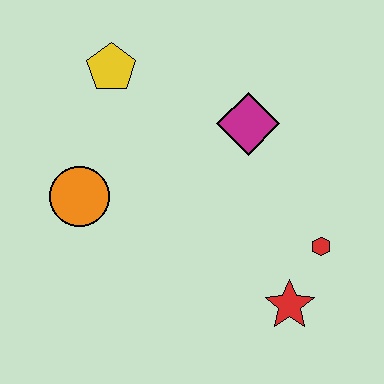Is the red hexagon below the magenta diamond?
Yes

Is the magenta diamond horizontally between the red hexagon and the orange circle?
Yes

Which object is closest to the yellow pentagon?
The orange circle is closest to the yellow pentagon.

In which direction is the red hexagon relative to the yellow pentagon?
The red hexagon is to the right of the yellow pentagon.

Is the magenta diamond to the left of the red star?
Yes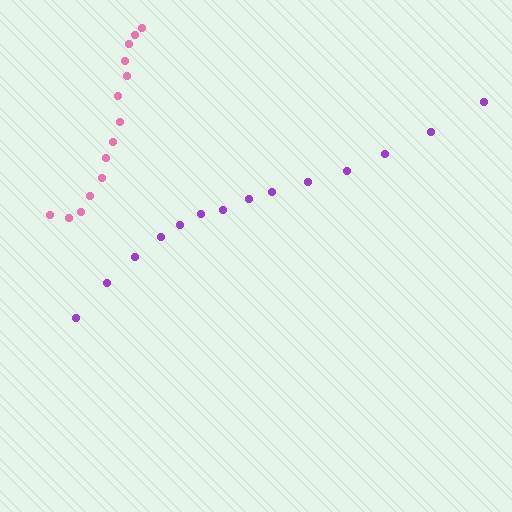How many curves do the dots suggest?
There are 2 distinct paths.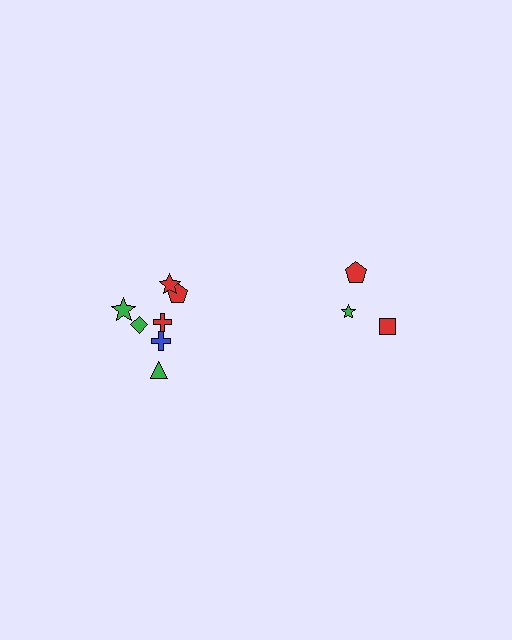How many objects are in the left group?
There are 7 objects.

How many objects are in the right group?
There are 3 objects.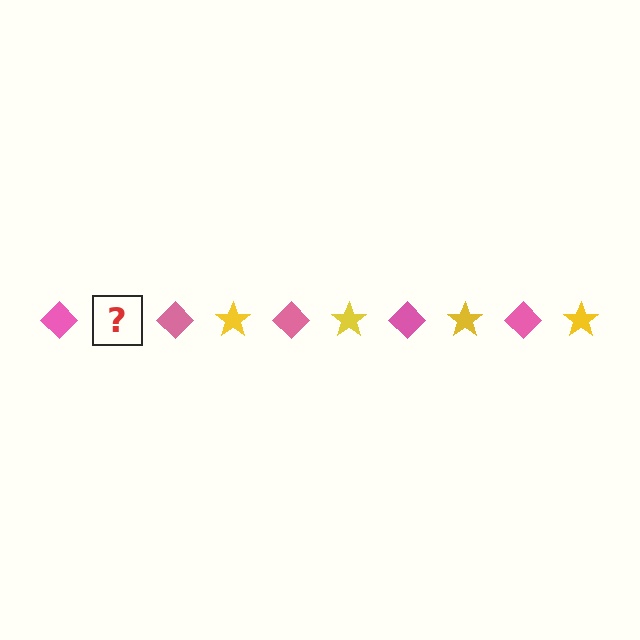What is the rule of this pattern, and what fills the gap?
The rule is that the pattern alternates between pink diamond and yellow star. The gap should be filled with a yellow star.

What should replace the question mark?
The question mark should be replaced with a yellow star.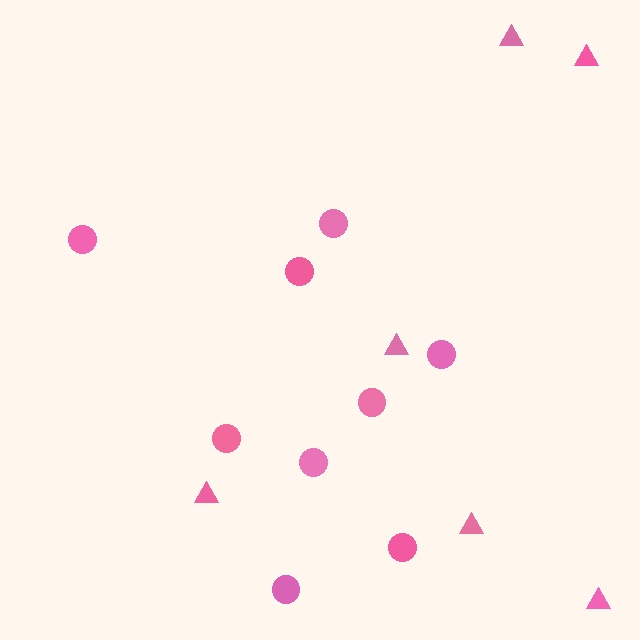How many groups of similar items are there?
There are 2 groups: one group of circles (9) and one group of triangles (6).